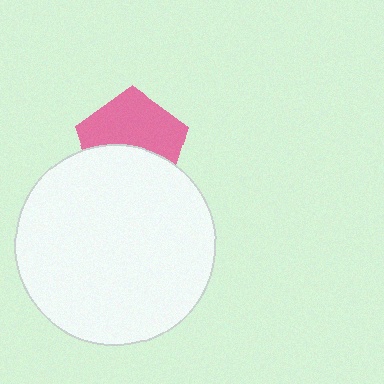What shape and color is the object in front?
The object in front is a white circle.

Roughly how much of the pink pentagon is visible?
About half of it is visible (roughly 55%).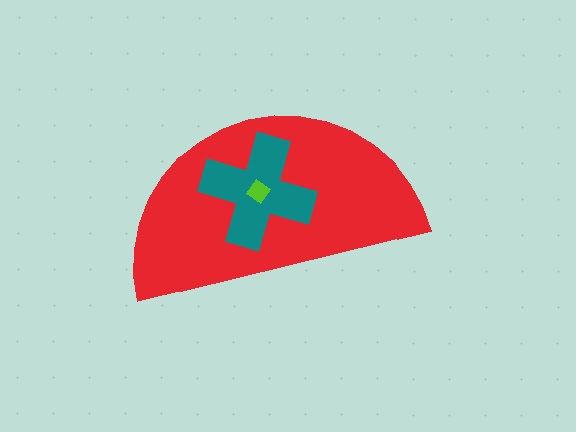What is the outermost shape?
The red semicircle.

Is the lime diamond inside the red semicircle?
Yes.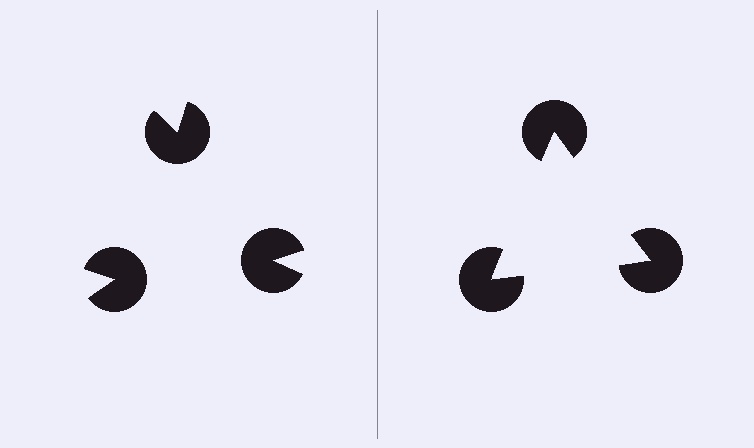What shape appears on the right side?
An illusory triangle.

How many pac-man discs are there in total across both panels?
6 — 3 on each side.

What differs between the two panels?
The pac-man discs are positioned identically on both sides; only the wedge orientations differ. On the right they align to a triangle; on the left they are misaligned.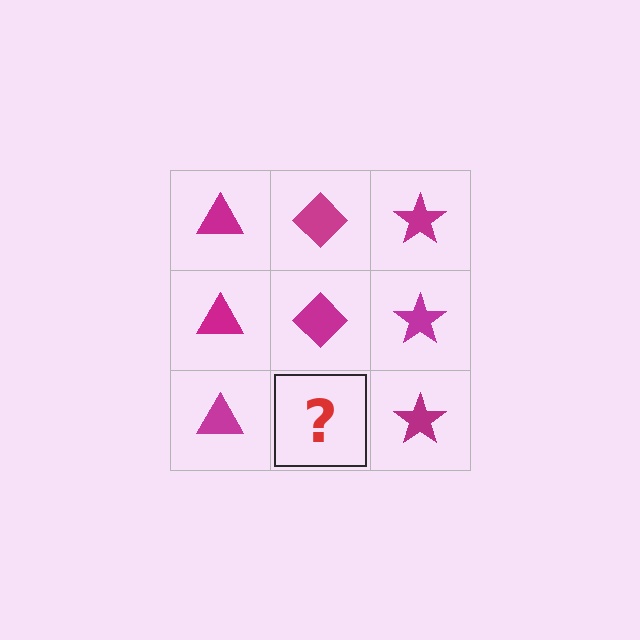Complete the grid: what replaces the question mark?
The question mark should be replaced with a magenta diamond.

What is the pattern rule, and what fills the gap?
The rule is that each column has a consistent shape. The gap should be filled with a magenta diamond.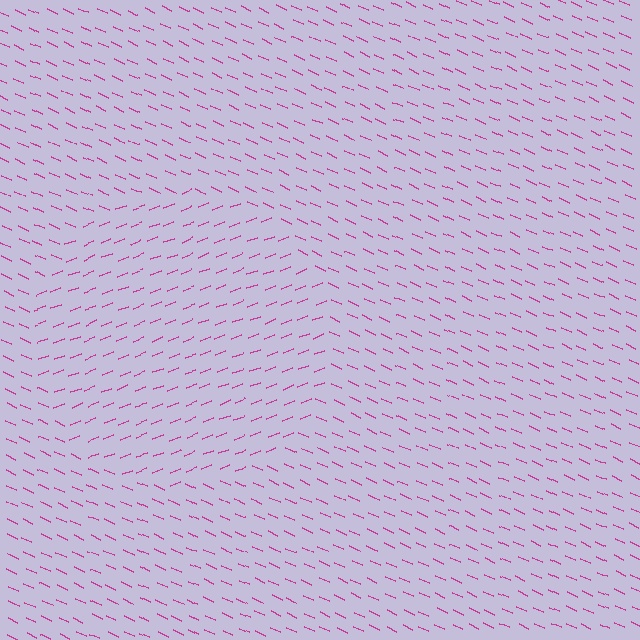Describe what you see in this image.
The image is filled with small magenta line segments. A circle region in the image has lines oriented differently from the surrounding lines, creating a visible texture boundary.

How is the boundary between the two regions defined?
The boundary is defined purely by a change in line orientation (approximately 45 degrees difference). All lines are the same color and thickness.